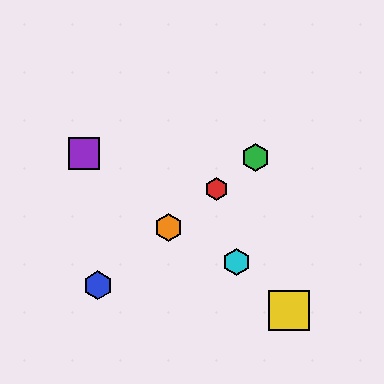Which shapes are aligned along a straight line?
The red hexagon, the blue hexagon, the green hexagon, the orange hexagon are aligned along a straight line.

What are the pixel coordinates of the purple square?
The purple square is at (84, 153).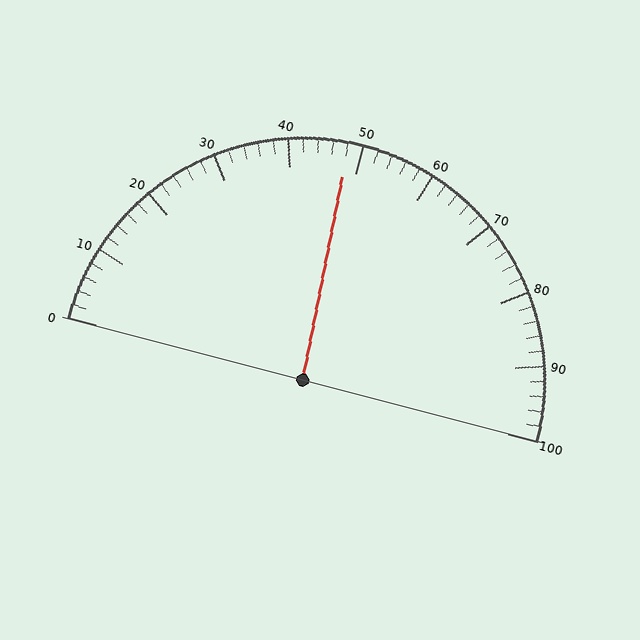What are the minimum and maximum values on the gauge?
The gauge ranges from 0 to 100.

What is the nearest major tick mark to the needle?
The nearest major tick mark is 50.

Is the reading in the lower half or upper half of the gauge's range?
The reading is in the lower half of the range (0 to 100).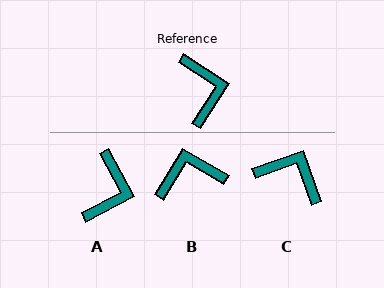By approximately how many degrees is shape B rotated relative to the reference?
Approximately 92 degrees counter-clockwise.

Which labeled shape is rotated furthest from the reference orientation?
B, about 92 degrees away.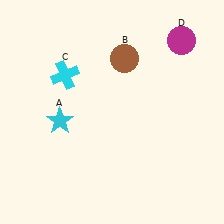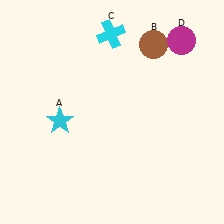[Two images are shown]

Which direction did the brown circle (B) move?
The brown circle (B) moved right.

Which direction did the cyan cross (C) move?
The cyan cross (C) moved right.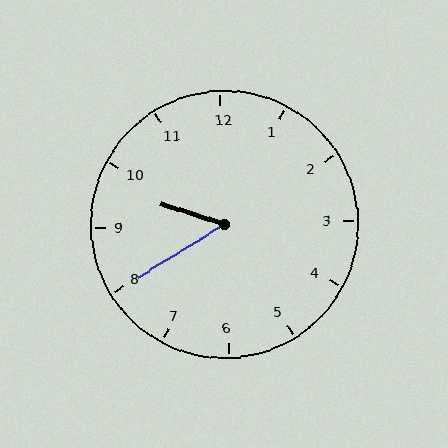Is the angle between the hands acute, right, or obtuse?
It is acute.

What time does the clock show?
9:40.